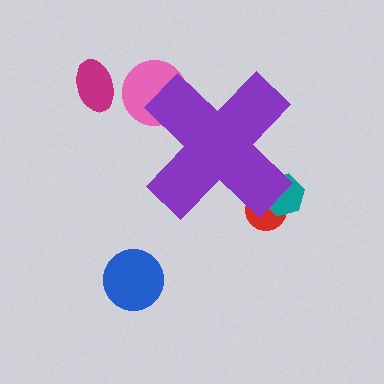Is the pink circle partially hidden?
Yes, the pink circle is partially hidden behind the purple cross.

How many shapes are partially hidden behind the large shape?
3 shapes are partially hidden.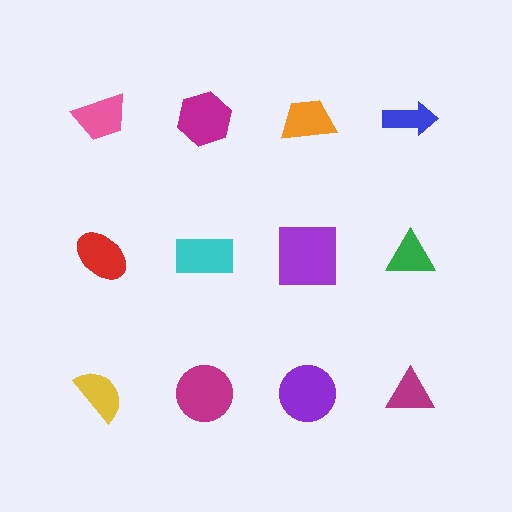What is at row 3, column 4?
A magenta triangle.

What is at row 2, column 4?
A green triangle.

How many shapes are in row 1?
4 shapes.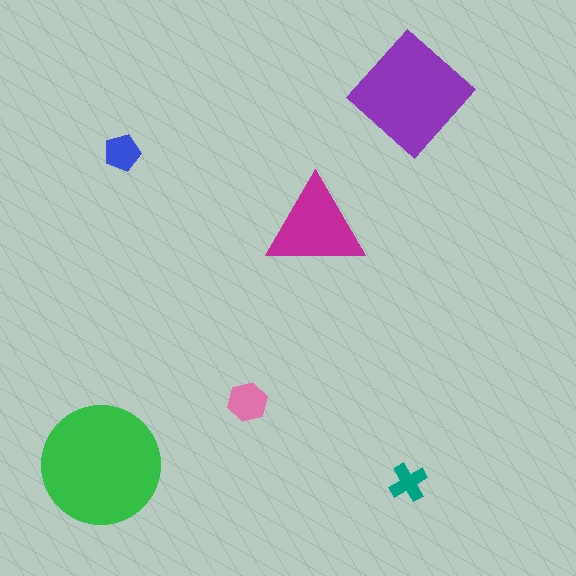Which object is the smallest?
The teal cross.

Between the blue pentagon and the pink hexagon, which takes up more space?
The pink hexagon.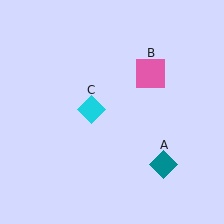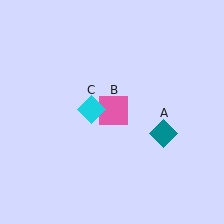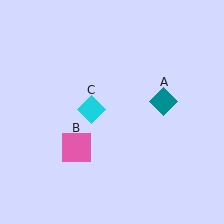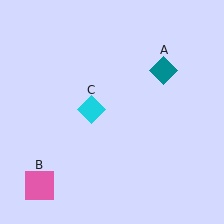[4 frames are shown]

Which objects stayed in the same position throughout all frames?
Cyan diamond (object C) remained stationary.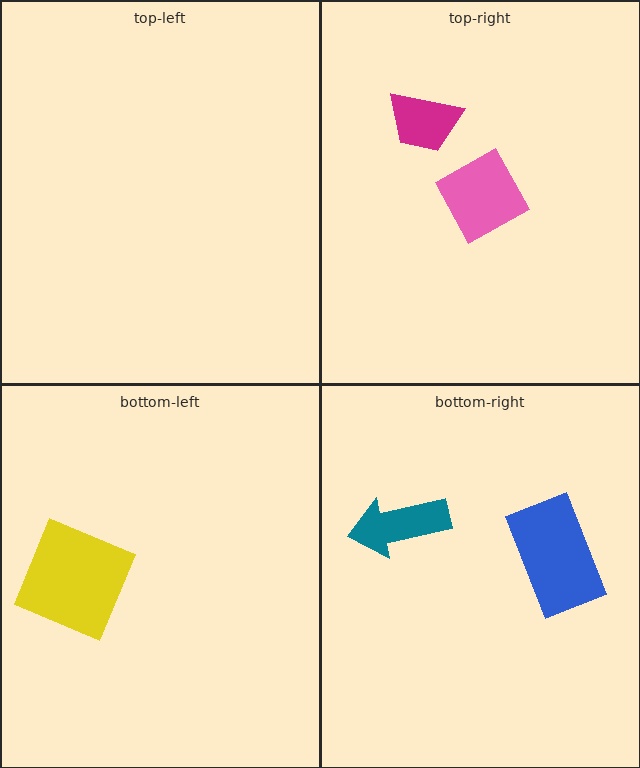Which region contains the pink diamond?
The top-right region.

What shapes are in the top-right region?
The pink diamond, the magenta trapezoid.